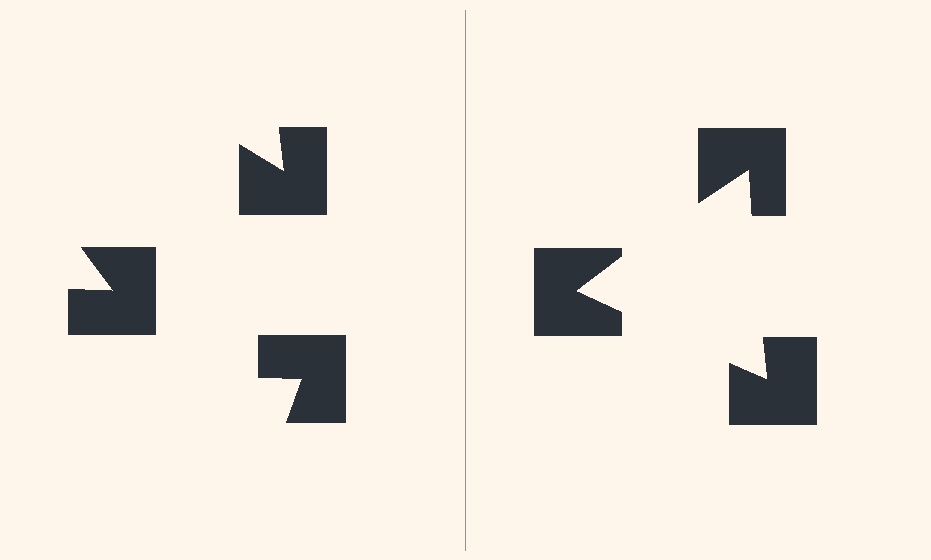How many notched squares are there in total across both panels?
6 — 3 on each side.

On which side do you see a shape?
An illusory triangle appears on the right side. On the left side the wedge cuts are rotated, so no coherent shape forms.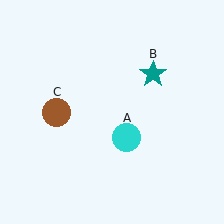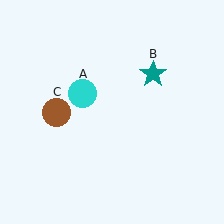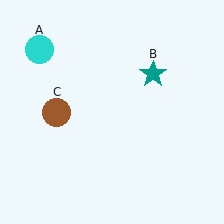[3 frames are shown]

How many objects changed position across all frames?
1 object changed position: cyan circle (object A).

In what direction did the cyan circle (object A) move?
The cyan circle (object A) moved up and to the left.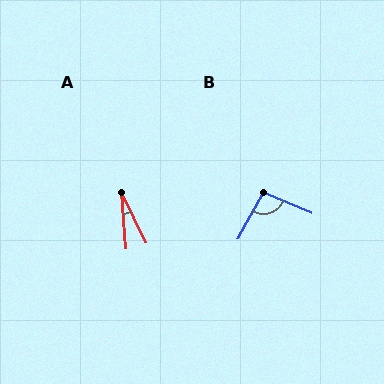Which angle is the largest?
B, at approximately 96 degrees.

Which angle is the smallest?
A, at approximately 21 degrees.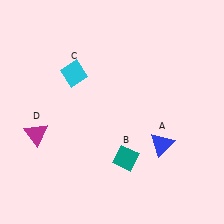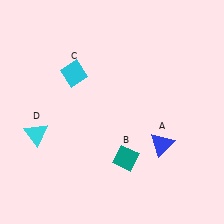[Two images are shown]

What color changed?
The triangle (D) changed from magenta in Image 1 to cyan in Image 2.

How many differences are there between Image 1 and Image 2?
There is 1 difference between the two images.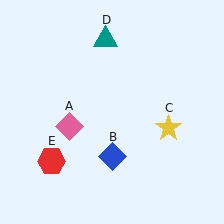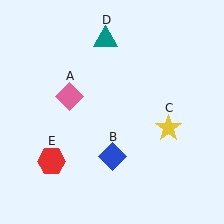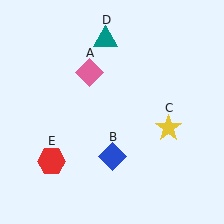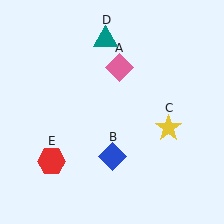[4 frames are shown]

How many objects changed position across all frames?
1 object changed position: pink diamond (object A).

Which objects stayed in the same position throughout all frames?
Blue diamond (object B) and yellow star (object C) and teal triangle (object D) and red hexagon (object E) remained stationary.